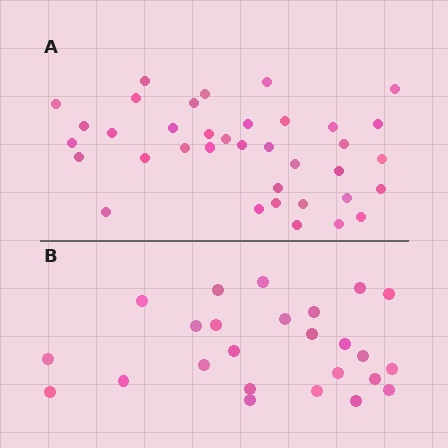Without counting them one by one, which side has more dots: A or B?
Region A (the top region) has more dots.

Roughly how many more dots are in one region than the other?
Region A has roughly 12 or so more dots than region B.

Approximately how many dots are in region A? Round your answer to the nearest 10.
About 40 dots. (The exact count is 37, which rounds to 40.)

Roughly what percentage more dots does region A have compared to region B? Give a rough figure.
About 50% more.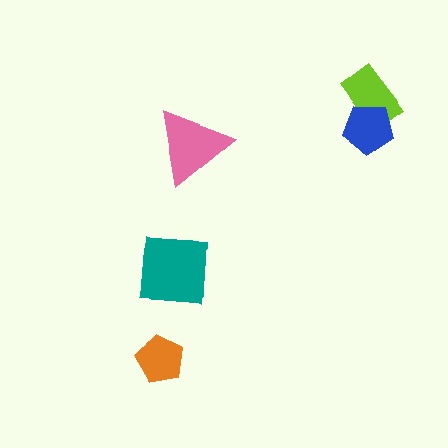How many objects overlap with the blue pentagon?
1 object overlaps with the blue pentagon.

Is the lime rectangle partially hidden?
Yes, it is partially covered by another shape.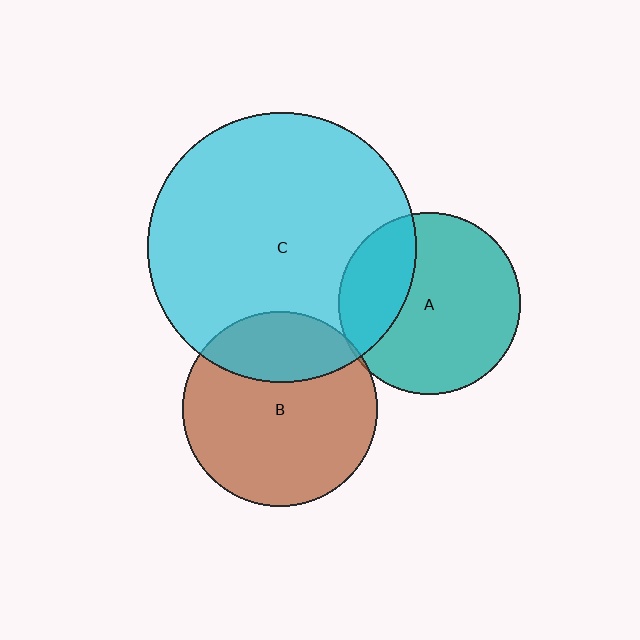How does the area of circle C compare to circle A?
Approximately 2.2 times.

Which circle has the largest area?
Circle C (cyan).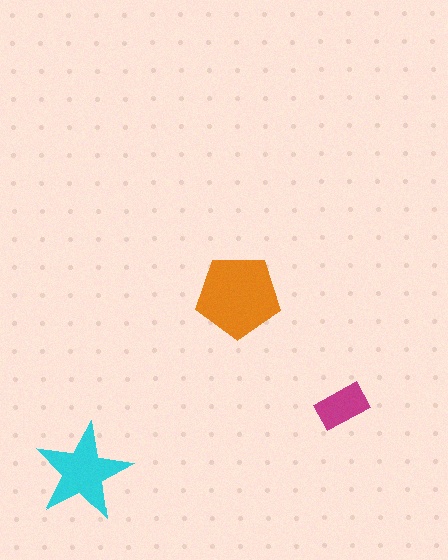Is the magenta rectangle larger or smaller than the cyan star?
Smaller.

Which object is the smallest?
The magenta rectangle.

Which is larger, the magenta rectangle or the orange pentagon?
The orange pentagon.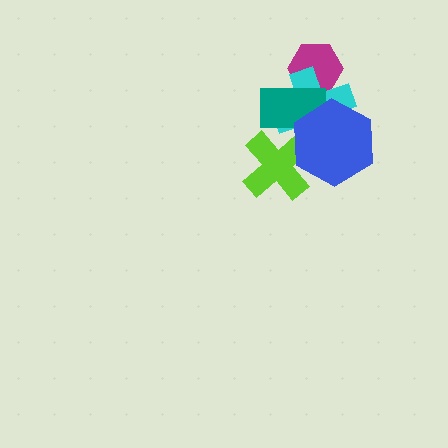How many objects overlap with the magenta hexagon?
2 objects overlap with the magenta hexagon.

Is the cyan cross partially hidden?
Yes, it is partially covered by another shape.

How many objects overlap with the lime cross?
3 objects overlap with the lime cross.